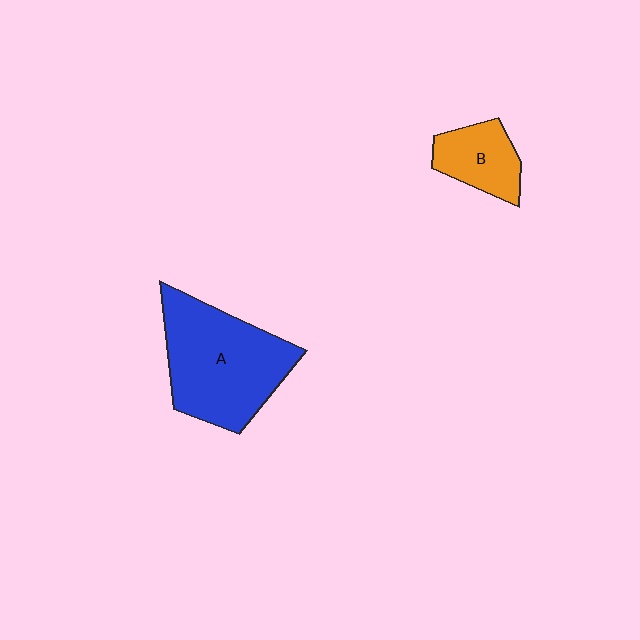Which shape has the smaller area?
Shape B (orange).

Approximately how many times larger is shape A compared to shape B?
Approximately 2.4 times.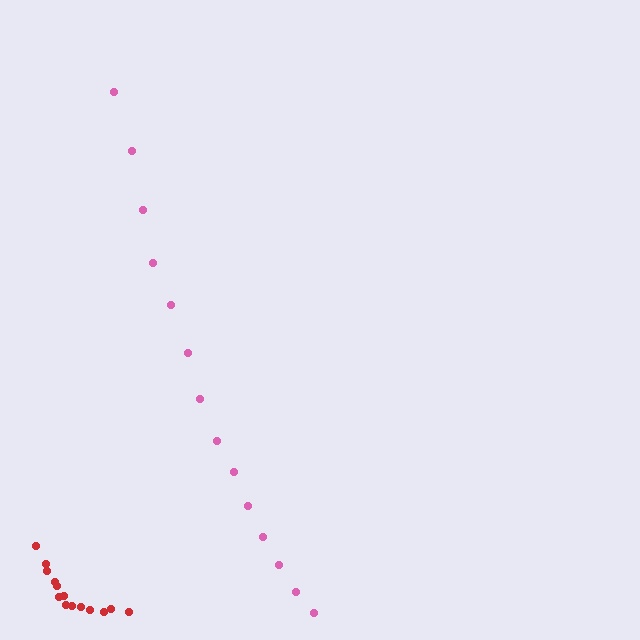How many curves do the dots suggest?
There are 2 distinct paths.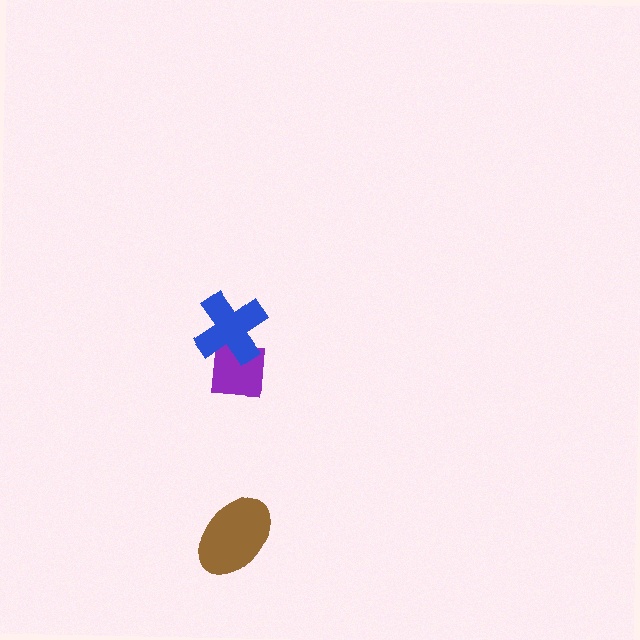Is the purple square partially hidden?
Yes, it is partially covered by another shape.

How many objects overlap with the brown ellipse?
0 objects overlap with the brown ellipse.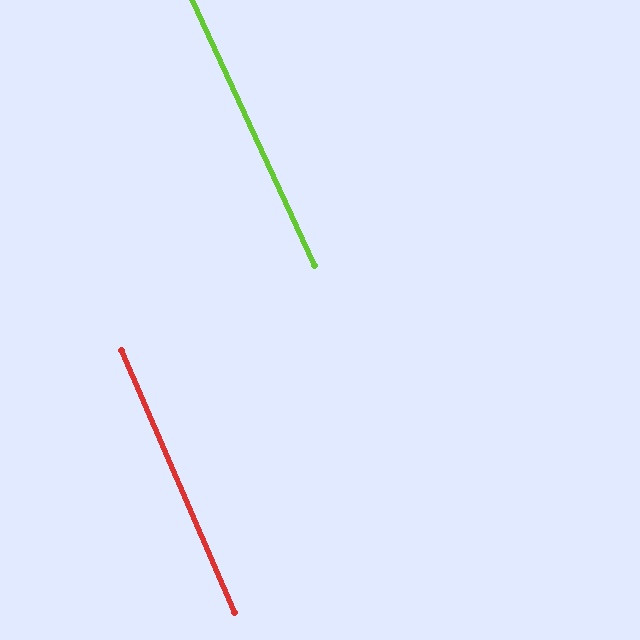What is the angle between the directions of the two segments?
Approximately 1 degree.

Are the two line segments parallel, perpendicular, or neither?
Parallel — their directions differ by only 1.5°.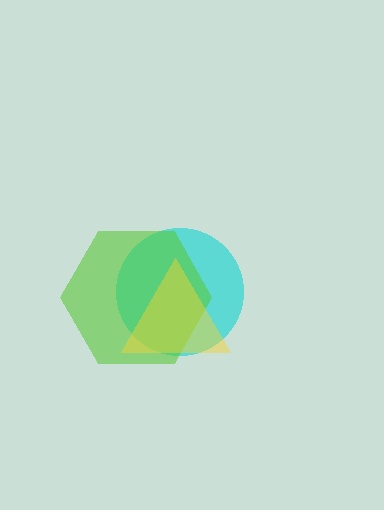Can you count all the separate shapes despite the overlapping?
Yes, there are 3 separate shapes.